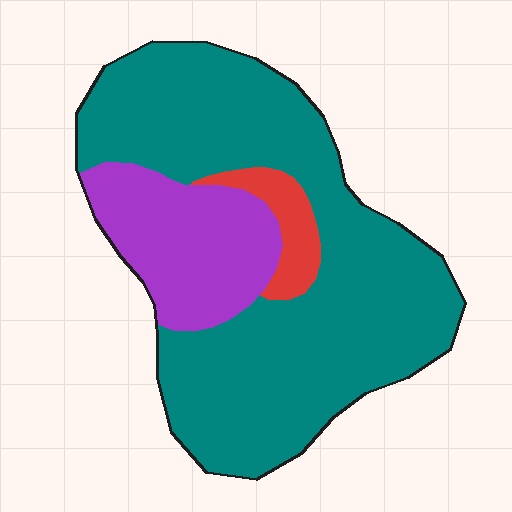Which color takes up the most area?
Teal, at roughly 75%.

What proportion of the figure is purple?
Purple takes up between a sixth and a third of the figure.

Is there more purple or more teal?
Teal.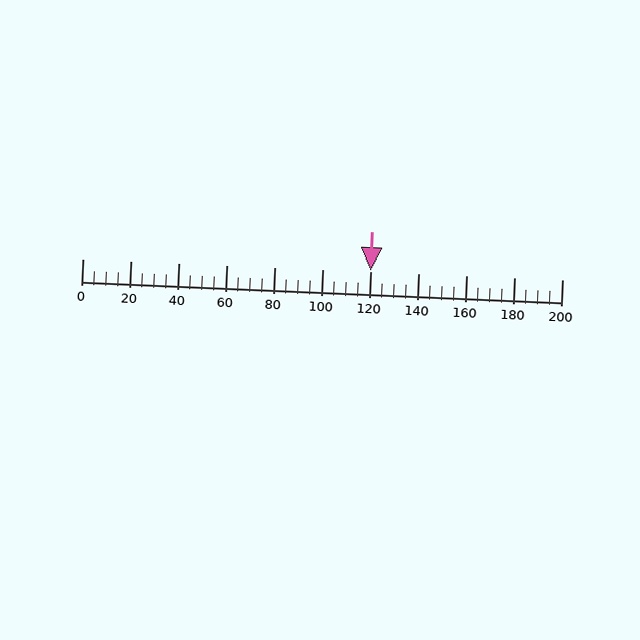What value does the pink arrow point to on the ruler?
The pink arrow points to approximately 120.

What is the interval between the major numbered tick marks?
The major tick marks are spaced 20 units apart.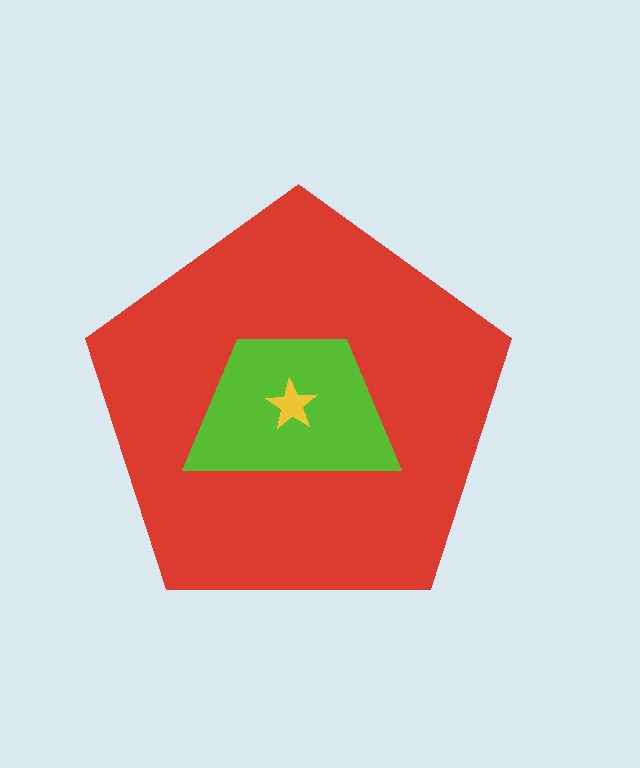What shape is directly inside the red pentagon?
The lime trapezoid.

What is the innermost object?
The yellow star.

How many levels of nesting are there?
3.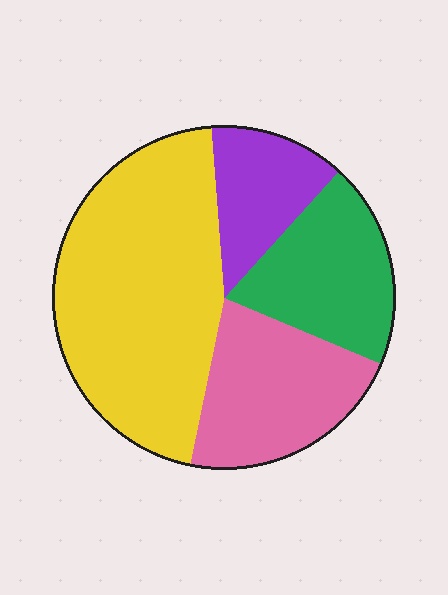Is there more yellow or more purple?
Yellow.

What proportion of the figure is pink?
Pink covers 22% of the figure.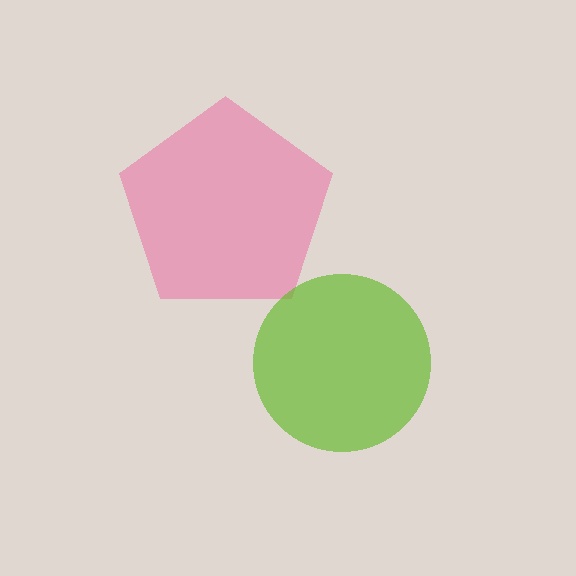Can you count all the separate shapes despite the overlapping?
Yes, there are 2 separate shapes.